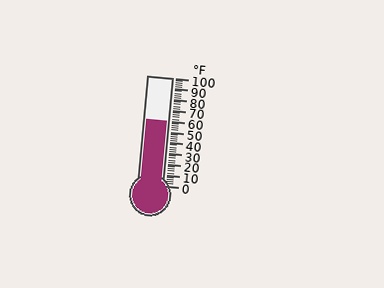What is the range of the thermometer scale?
The thermometer scale ranges from 0°F to 100°F.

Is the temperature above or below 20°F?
The temperature is above 20°F.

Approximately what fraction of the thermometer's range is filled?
The thermometer is filled to approximately 60% of its range.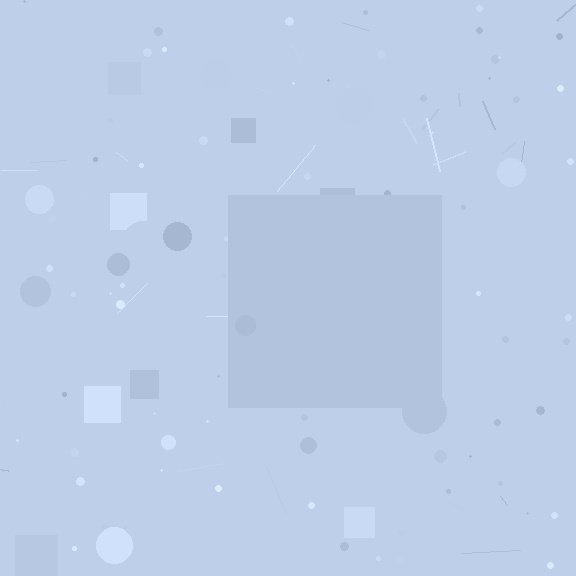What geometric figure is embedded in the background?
A square is embedded in the background.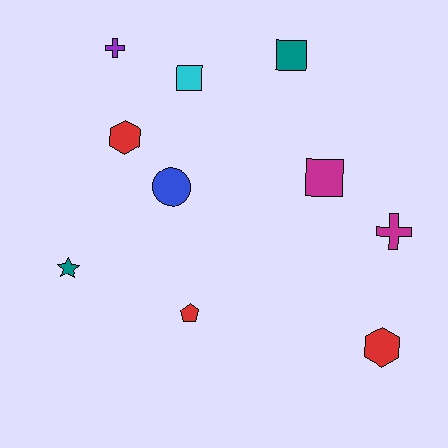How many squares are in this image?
There are 3 squares.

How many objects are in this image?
There are 10 objects.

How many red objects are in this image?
There are 3 red objects.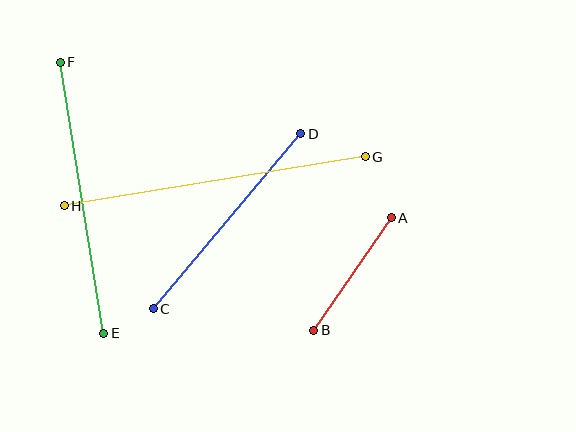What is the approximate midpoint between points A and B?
The midpoint is at approximately (353, 274) pixels.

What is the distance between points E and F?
The distance is approximately 274 pixels.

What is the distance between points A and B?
The distance is approximately 137 pixels.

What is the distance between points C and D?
The distance is approximately 229 pixels.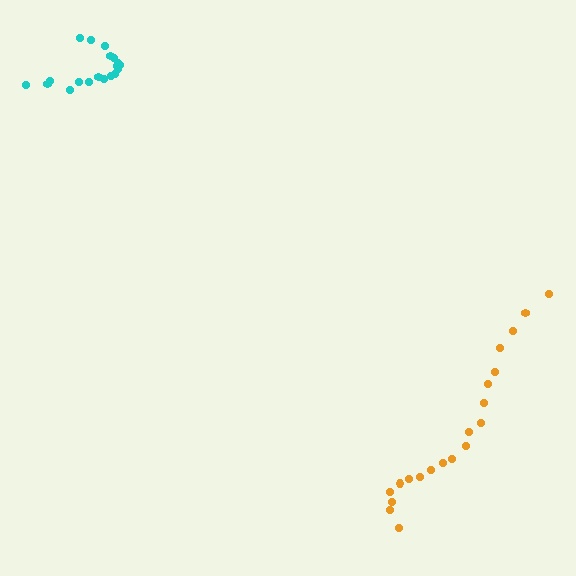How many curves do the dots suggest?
There are 2 distinct paths.